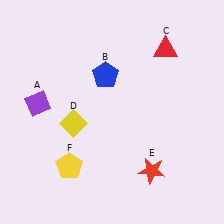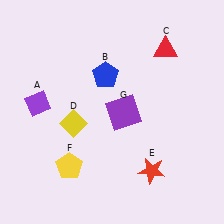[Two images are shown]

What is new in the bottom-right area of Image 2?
A purple square (G) was added in the bottom-right area of Image 2.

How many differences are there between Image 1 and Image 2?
There is 1 difference between the two images.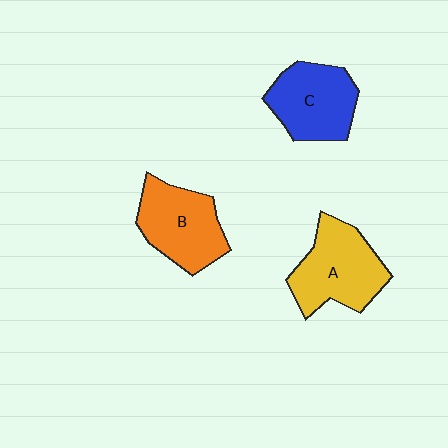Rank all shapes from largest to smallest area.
From largest to smallest: A (yellow), B (orange), C (blue).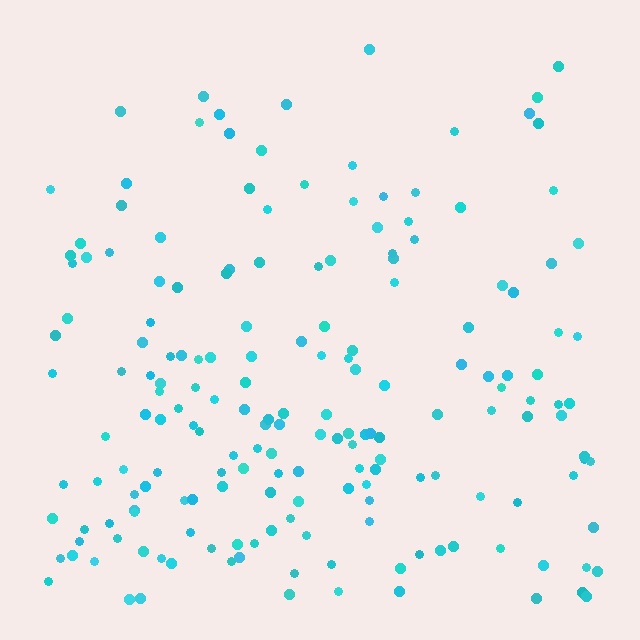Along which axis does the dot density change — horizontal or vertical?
Vertical.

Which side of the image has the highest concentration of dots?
The bottom.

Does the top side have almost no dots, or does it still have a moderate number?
Still a moderate number, just noticeably fewer than the bottom.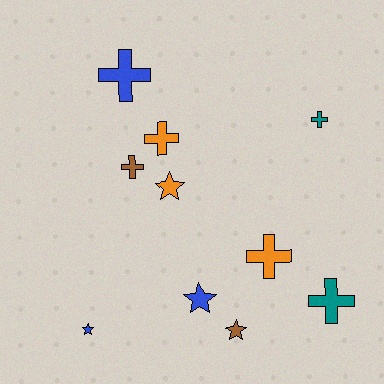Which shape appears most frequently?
Cross, with 6 objects.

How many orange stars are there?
There is 1 orange star.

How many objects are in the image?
There are 10 objects.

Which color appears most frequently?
Blue, with 3 objects.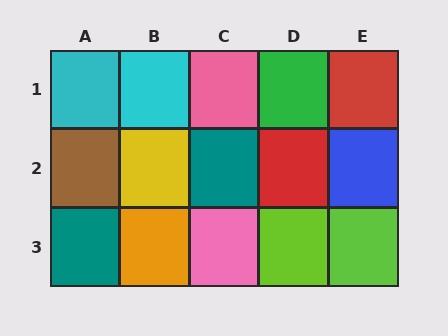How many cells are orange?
1 cell is orange.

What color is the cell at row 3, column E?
Lime.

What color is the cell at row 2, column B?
Yellow.